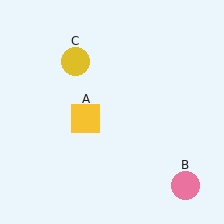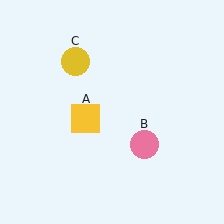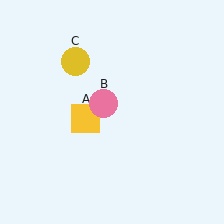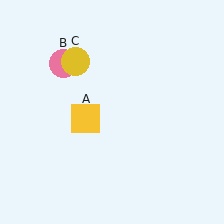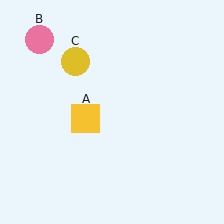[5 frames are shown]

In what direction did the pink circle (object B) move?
The pink circle (object B) moved up and to the left.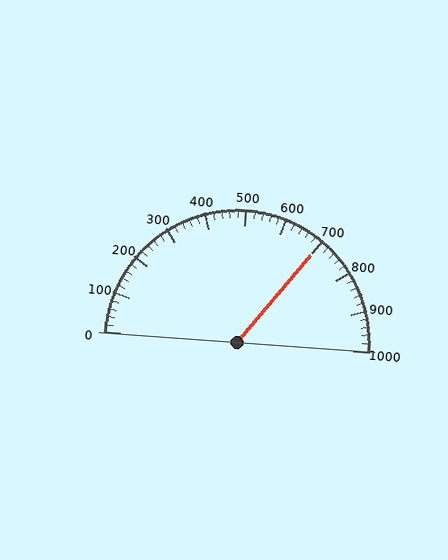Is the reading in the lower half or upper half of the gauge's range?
The reading is in the upper half of the range (0 to 1000).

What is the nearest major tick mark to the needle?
The nearest major tick mark is 700.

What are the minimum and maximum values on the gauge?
The gauge ranges from 0 to 1000.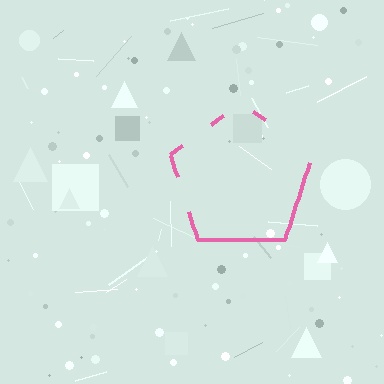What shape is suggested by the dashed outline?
The dashed outline suggests a pentagon.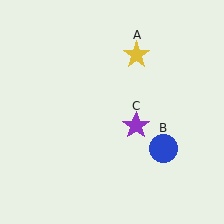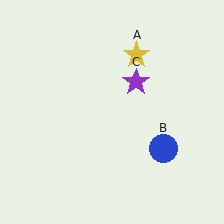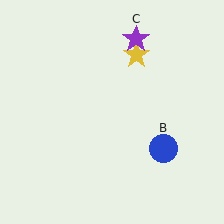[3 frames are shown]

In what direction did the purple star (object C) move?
The purple star (object C) moved up.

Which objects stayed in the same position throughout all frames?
Yellow star (object A) and blue circle (object B) remained stationary.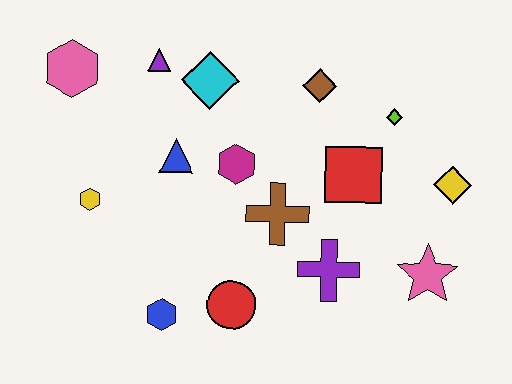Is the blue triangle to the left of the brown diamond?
Yes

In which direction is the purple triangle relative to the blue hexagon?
The purple triangle is above the blue hexagon.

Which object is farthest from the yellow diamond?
The pink hexagon is farthest from the yellow diamond.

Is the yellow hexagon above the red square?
No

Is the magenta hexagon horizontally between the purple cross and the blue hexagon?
Yes